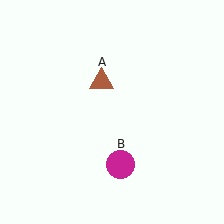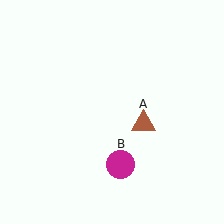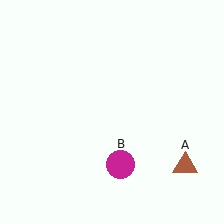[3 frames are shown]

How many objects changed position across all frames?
1 object changed position: brown triangle (object A).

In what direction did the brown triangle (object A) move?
The brown triangle (object A) moved down and to the right.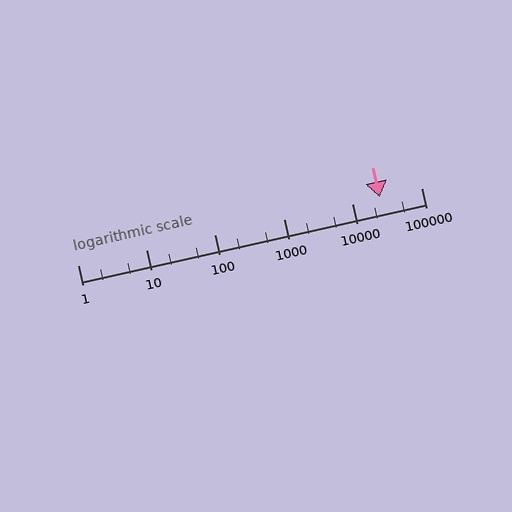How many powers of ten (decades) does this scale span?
The scale spans 5 decades, from 1 to 100000.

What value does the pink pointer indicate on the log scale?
The pointer indicates approximately 25000.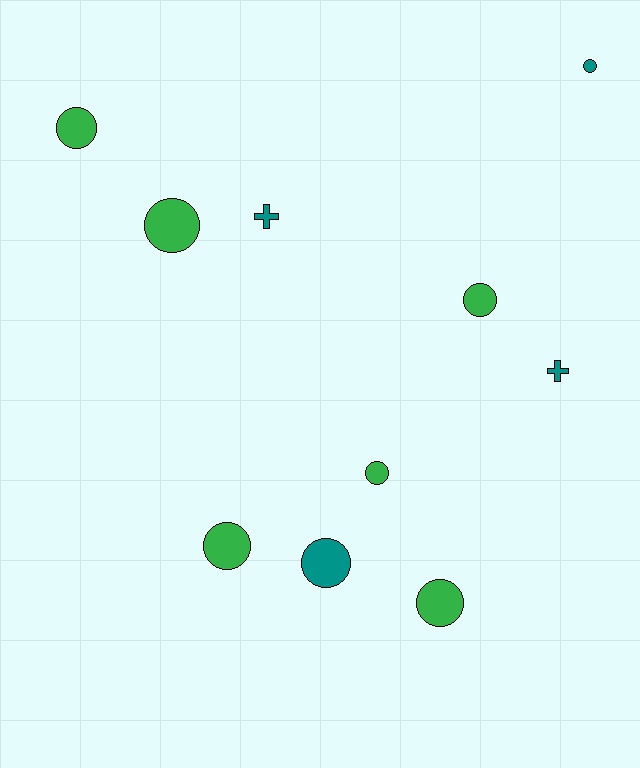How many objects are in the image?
There are 10 objects.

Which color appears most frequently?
Green, with 6 objects.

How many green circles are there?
There are 6 green circles.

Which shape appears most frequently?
Circle, with 8 objects.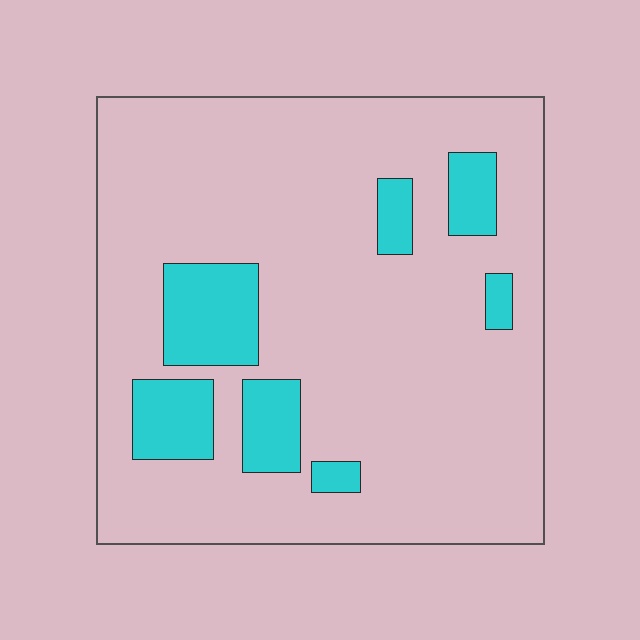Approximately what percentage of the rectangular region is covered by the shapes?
Approximately 15%.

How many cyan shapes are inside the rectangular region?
7.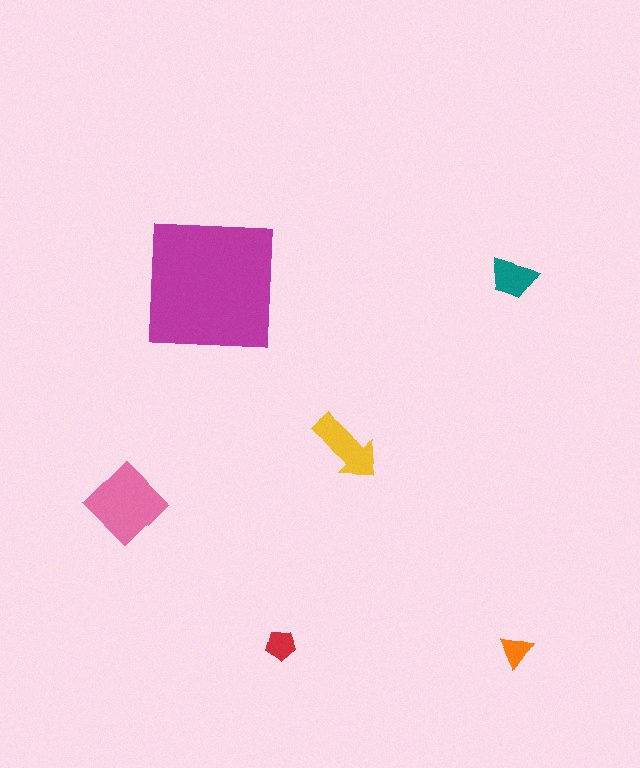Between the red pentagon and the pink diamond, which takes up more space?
The pink diamond.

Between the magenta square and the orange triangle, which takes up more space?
The magenta square.